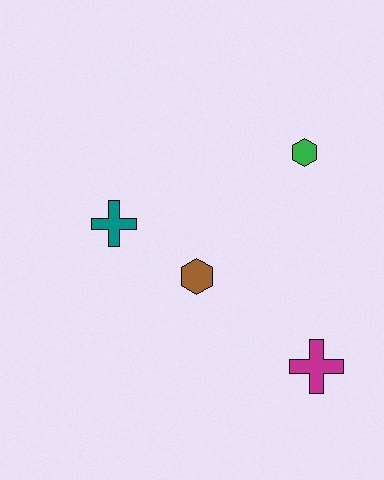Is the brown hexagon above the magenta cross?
Yes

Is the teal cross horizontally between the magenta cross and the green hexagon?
No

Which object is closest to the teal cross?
The brown hexagon is closest to the teal cross.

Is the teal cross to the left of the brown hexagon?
Yes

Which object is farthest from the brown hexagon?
The green hexagon is farthest from the brown hexagon.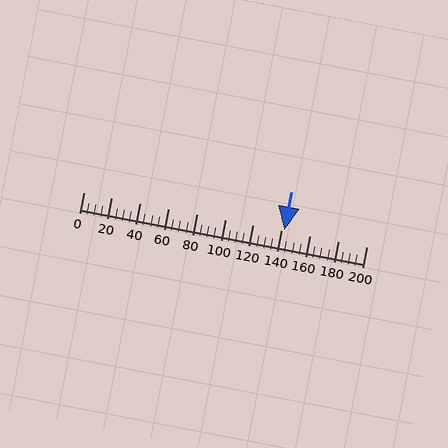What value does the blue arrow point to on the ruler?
The blue arrow points to approximately 142.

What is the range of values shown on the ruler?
The ruler shows values from 0 to 200.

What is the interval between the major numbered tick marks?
The major tick marks are spaced 20 units apart.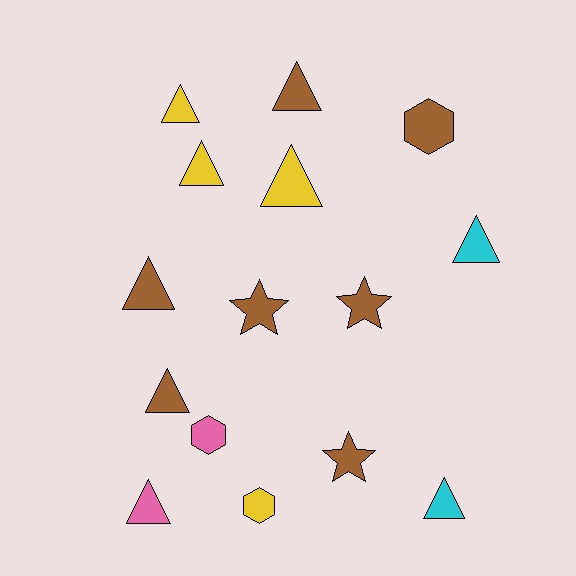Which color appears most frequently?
Brown, with 7 objects.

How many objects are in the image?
There are 15 objects.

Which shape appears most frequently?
Triangle, with 9 objects.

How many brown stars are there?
There are 3 brown stars.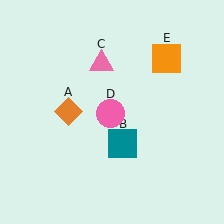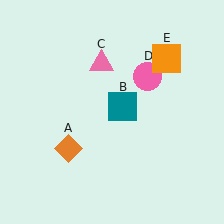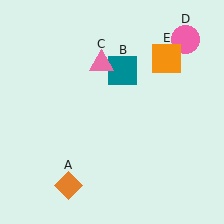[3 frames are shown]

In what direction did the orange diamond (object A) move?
The orange diamond (object A) moved down.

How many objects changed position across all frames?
3 objects changed position: orange diamond (object A), teal square (object B), pink circle (object D).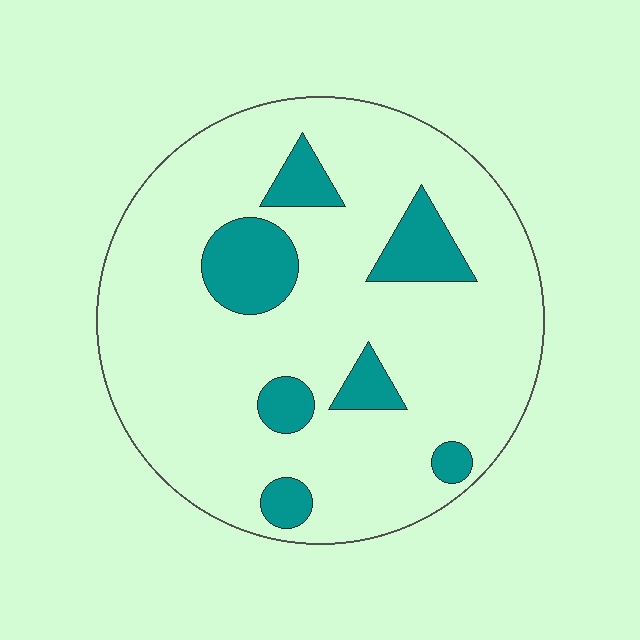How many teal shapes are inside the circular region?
7.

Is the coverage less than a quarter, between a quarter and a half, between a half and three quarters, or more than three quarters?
Less than a quarter.